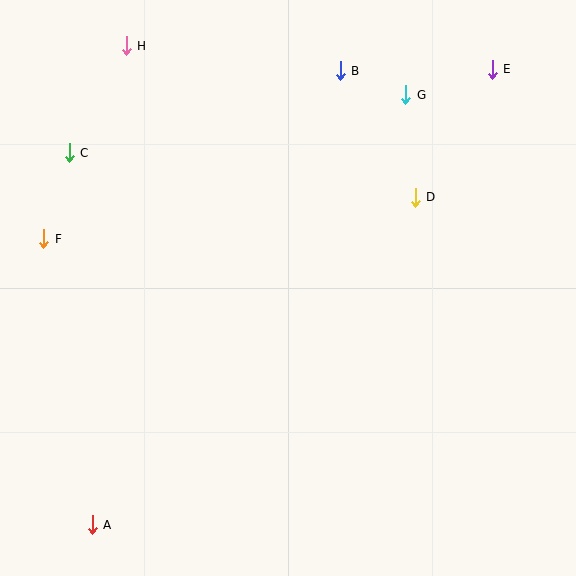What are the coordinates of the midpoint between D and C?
The midpoint between D and C is at (242, 175).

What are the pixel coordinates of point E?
Point E is at (492, 69).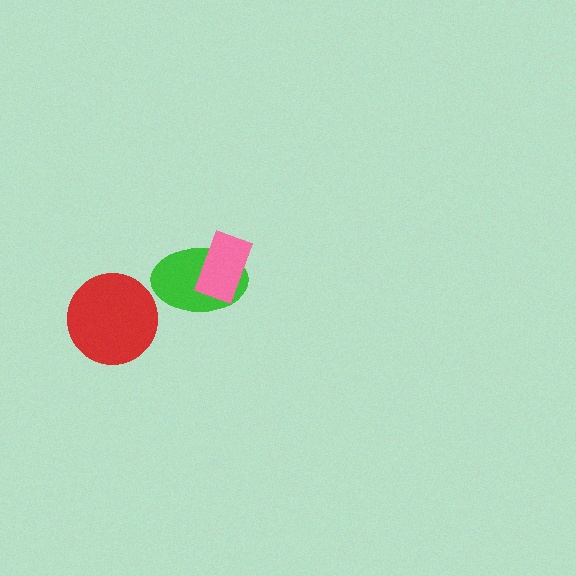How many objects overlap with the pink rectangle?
1 object overlaps with the pink rectangle.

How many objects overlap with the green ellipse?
1 object overlaps with the green ellipse.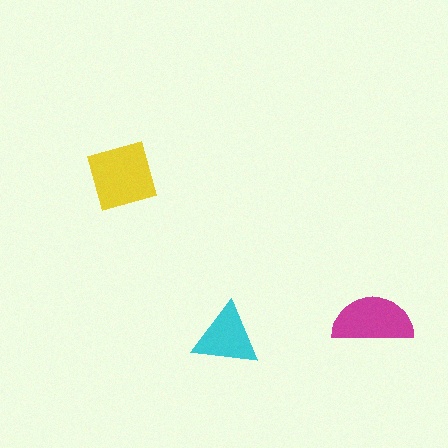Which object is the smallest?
The cyan triangle.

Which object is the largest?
The yellow diamond.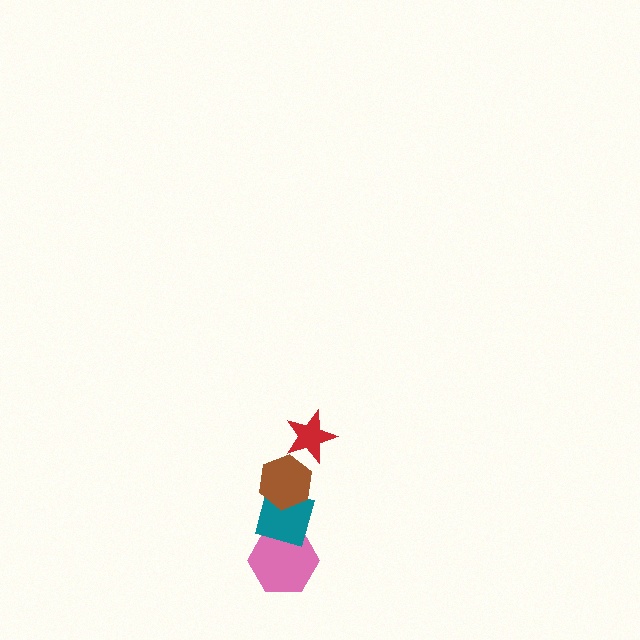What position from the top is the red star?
The red star is 1st from the top.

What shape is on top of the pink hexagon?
The teal diamond is on top of the pink hexagon.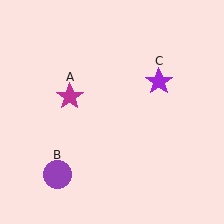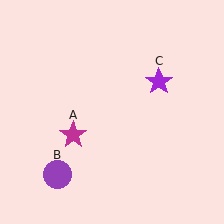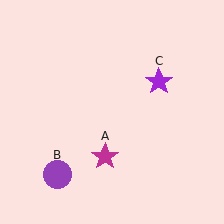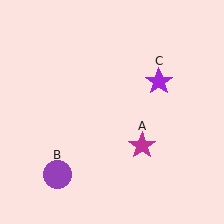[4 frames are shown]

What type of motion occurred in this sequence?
The magenta star (object A) rotated counterclockwise around the center of the scene.